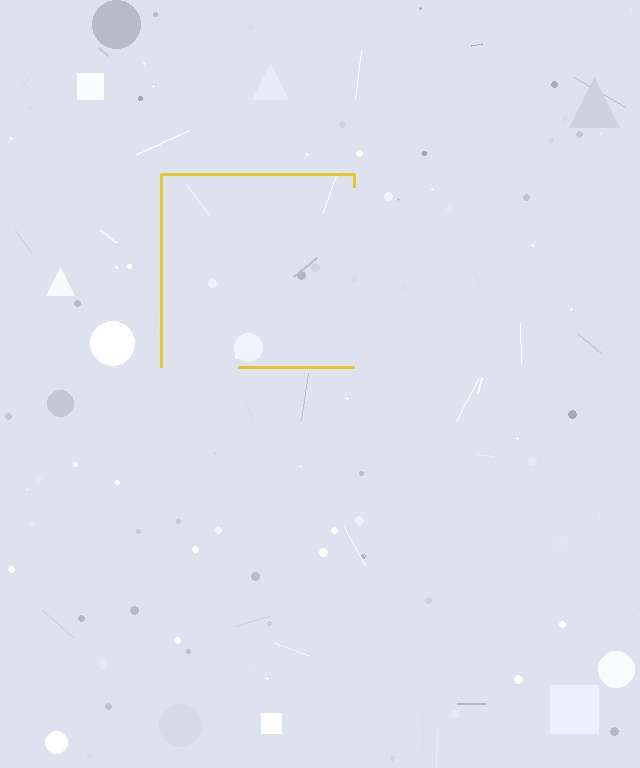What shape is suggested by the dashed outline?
The dashed outline suggests a square.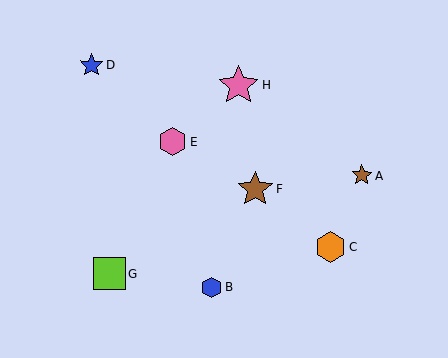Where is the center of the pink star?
The center of the pink star is at (239, 85).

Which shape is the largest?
The pink star (labeled H) is the largest.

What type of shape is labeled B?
Shape B is a blue hexagon.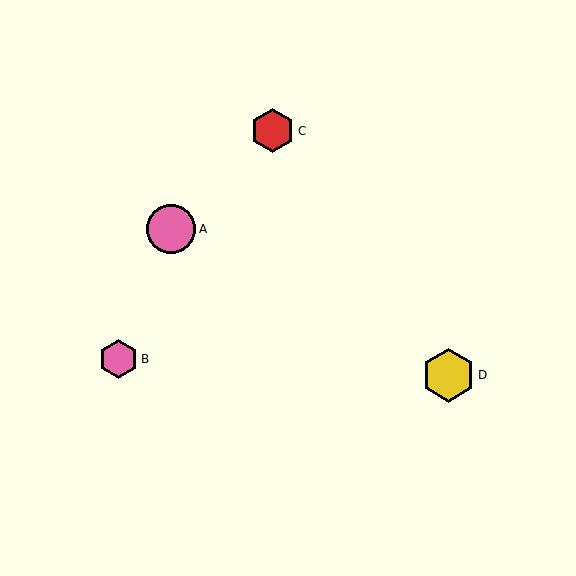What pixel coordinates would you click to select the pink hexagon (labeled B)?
Click at (118, 359) to select the pink hexagon B.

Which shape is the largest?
The yellow hexagon (labeled D) is the largest.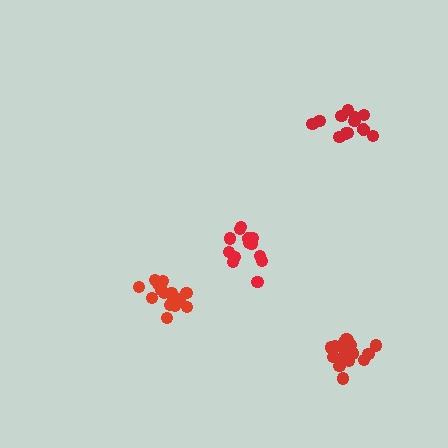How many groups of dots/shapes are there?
There are 4 groups.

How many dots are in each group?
Group 1: 13 dots, Group 2: 17 dots, Group 3: 13 dots, Group 4: 17 dots (60 total).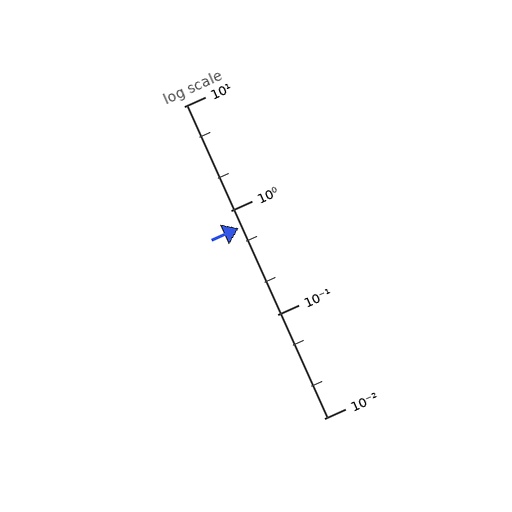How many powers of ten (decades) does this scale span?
The scale spans 3 decades, from 0.01 to 10.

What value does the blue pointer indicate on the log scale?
The pointer indicates approximately 0.68.